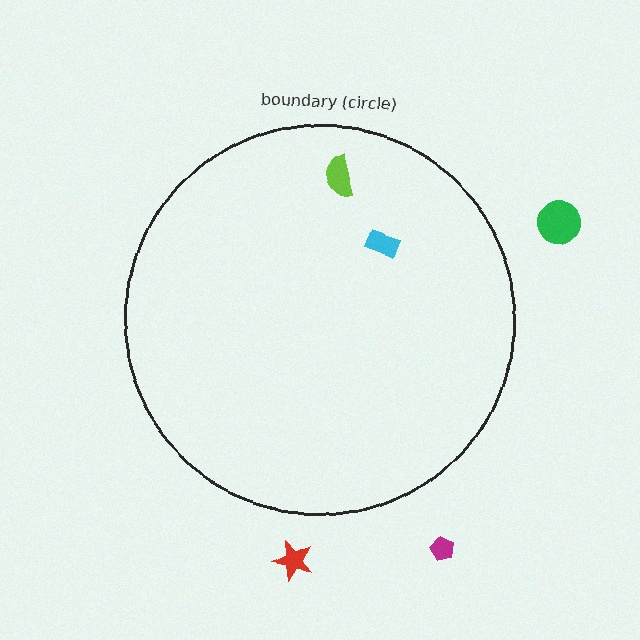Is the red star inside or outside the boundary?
Outside.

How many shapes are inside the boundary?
2 inside, 3 outside.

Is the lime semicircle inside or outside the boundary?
Inside.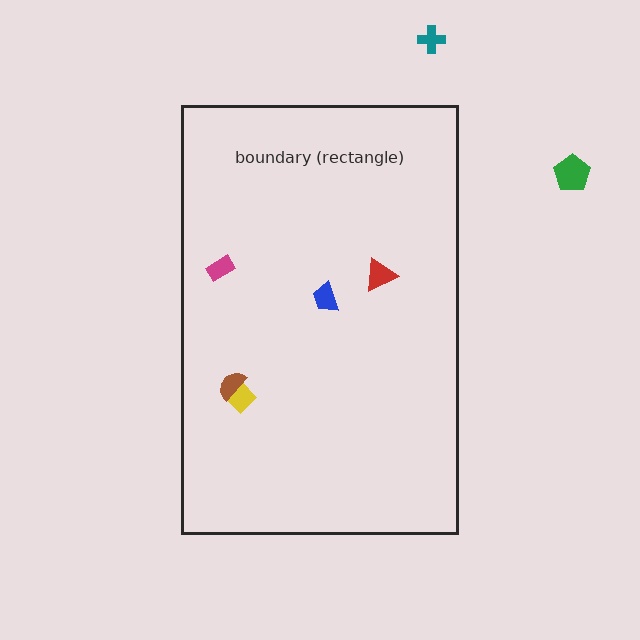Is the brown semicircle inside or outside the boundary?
Inside.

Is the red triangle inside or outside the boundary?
Inside.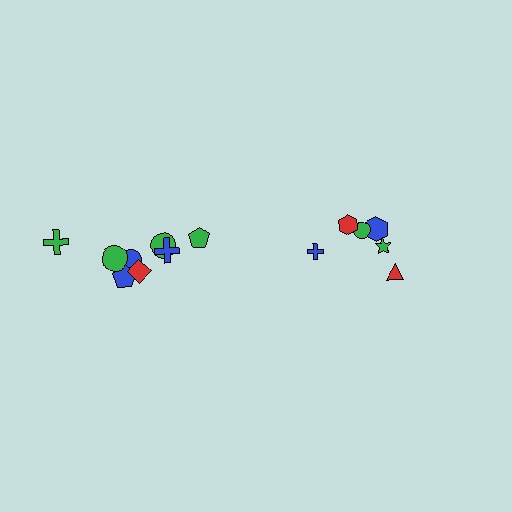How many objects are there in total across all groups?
There are 14 objects.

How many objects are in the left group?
There are 8 objects.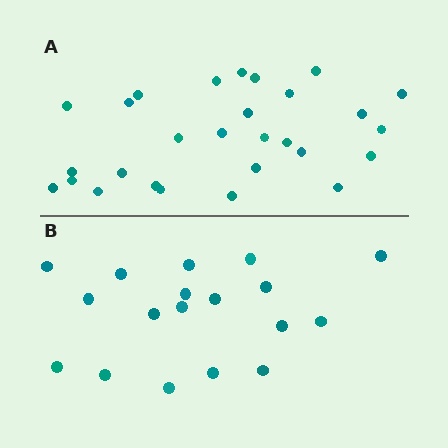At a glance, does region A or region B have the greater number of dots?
Region A (the top region) has more dots.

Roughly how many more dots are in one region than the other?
Region A has roughly 10 or so more dots than region B.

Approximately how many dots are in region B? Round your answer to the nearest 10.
About 20 dots. (The exact count is 18, which rounds to 20.)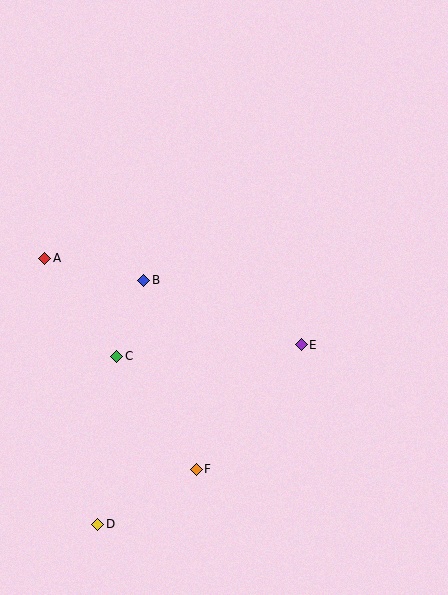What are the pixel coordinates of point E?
Point E is at (301, 345).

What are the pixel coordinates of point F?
Point F is at (196, 469).